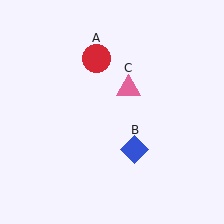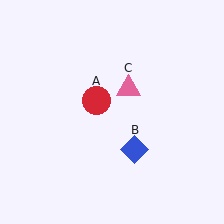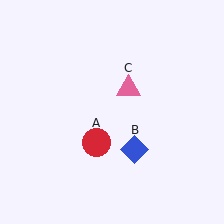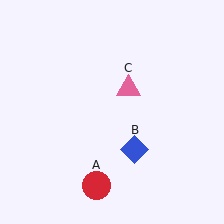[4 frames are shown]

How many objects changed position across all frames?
1 object changed position: red circle (object A).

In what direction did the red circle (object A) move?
The red circle (object A) moved down.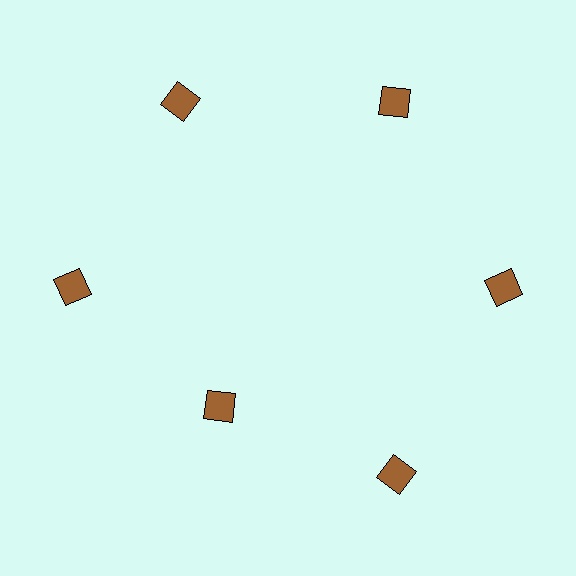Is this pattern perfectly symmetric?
No. The 6 brown squares are arranged in a ring, but one element near the 7 o'clock position is pulled inward toward the center, breaking the 6-fold rotational symmetry.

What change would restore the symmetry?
The symmetry would be restored by moving it outward, back onto the ring so that all 6 squares sit at equal angles and equal distance from the center.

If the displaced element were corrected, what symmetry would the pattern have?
It would have 6-fold rotational symmetry — the pattern would map onto itself every 60 degrees.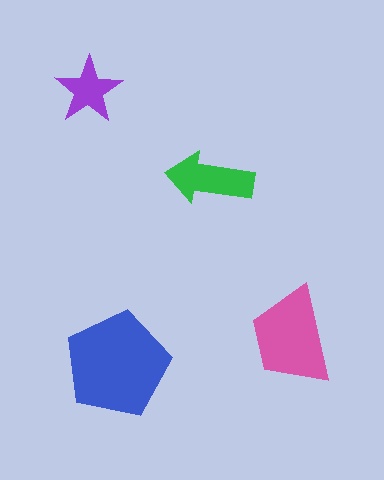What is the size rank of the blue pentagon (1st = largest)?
1st.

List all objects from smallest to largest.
The purple star, the green arrow, the pink trapezoid, the blue pentagon.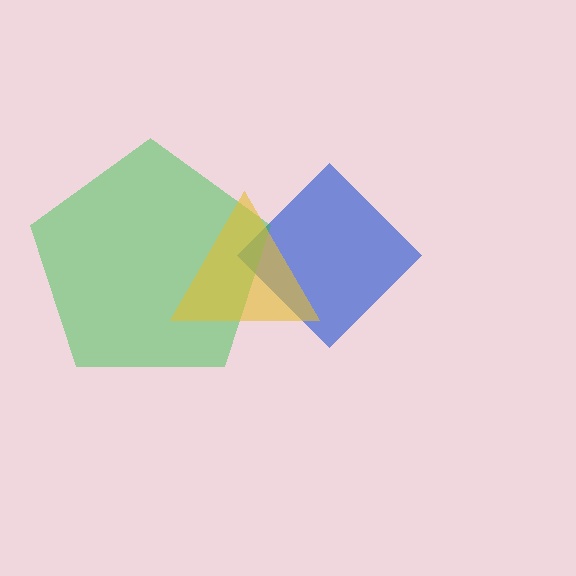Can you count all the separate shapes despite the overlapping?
Yes, there are 3 separate shapes.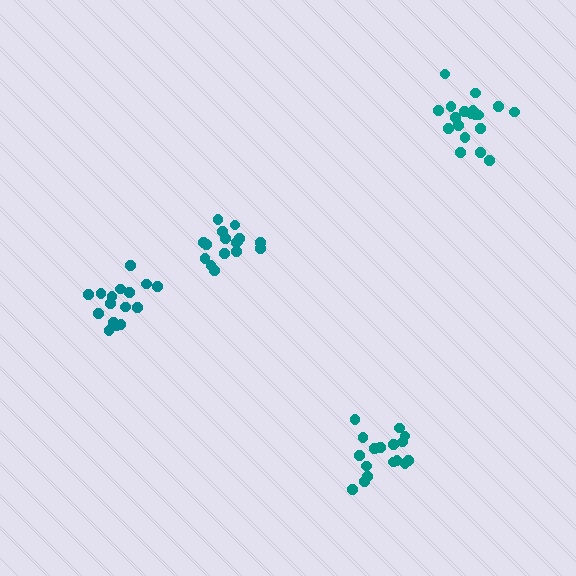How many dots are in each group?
Group 1: 16 dots, Group 2: 16 dots, Group 3: 20 dots, Group 4: 17 dots (69 total).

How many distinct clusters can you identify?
There are 4 distinct clusters.